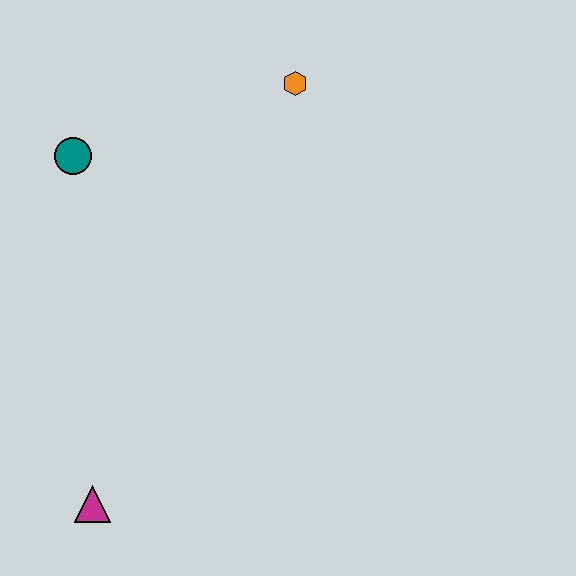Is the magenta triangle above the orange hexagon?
No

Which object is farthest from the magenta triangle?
The orange hexagon is farthest from the magenta triangle.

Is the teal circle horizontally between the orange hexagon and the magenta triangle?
No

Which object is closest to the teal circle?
The orange hexagon is closest to the teal circle.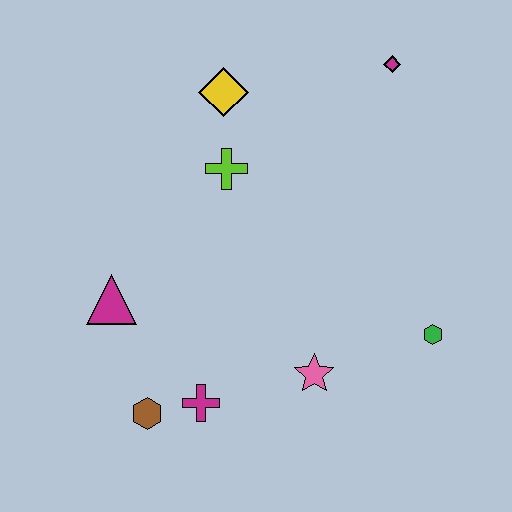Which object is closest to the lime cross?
The yellow diamond is closest to the lime cross.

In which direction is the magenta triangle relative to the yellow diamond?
The magenta triangle is below the yellow diamond.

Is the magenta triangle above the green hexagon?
Yes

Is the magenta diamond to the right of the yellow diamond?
Yes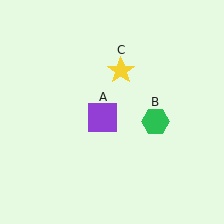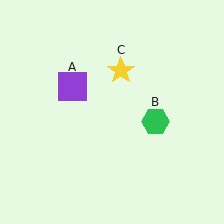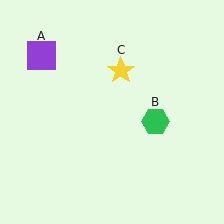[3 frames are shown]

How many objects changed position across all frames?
1 object changed position: purple square (object A).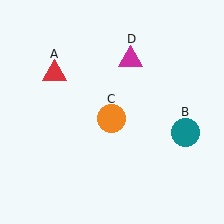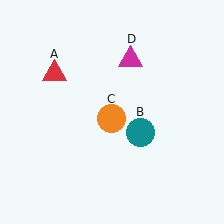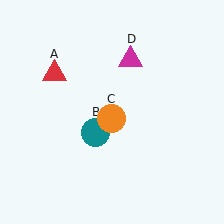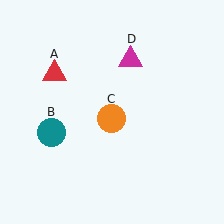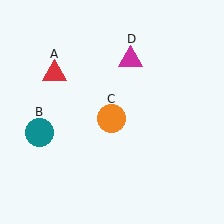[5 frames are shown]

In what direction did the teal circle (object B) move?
The teal circle (object B) moved left.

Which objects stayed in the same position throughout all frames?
Red triangle (object A) and orange circle (object C) and magenta triangle (object D) remained stationary.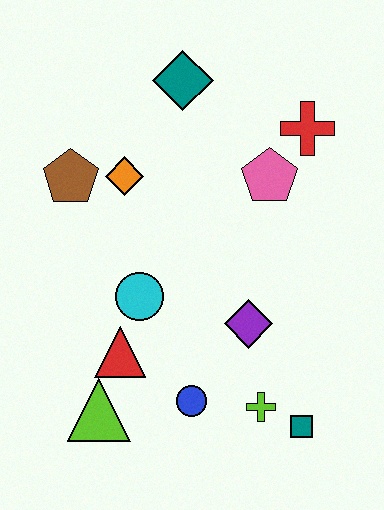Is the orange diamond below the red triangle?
No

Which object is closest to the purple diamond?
The lime cross is closest to the purple diamond.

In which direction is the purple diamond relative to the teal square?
The purple diamond is above the teal square.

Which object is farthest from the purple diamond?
The teal diamond is farthest from the purple diamond.